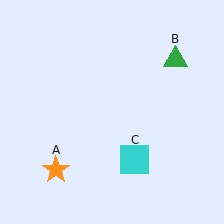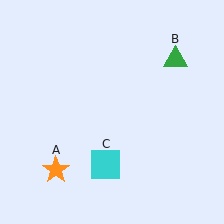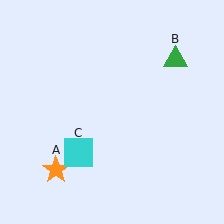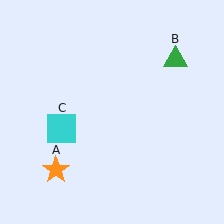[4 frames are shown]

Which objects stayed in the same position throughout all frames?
Orange star (object A) and green triangle (object B) remained stationary.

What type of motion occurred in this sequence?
The cyan square (object C) rotated clockwise around the center of the scene.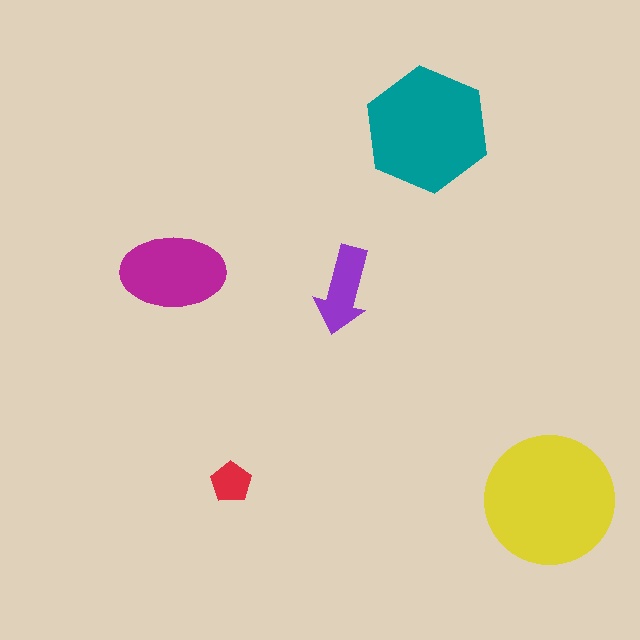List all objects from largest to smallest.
The yellow circle, the teal hexagon, the magenta ellipse, the purple arrow, the red pentagon.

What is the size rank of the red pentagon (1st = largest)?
5th.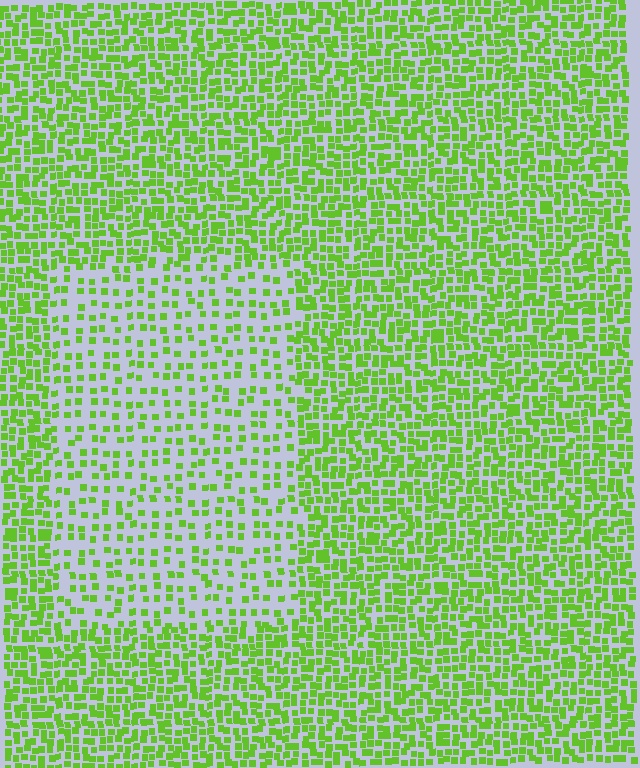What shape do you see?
I see a rectangle.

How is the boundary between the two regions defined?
The boundary is defined by a change in element density (approximately 2.1x ratio). All elements are the same color, size, and shape.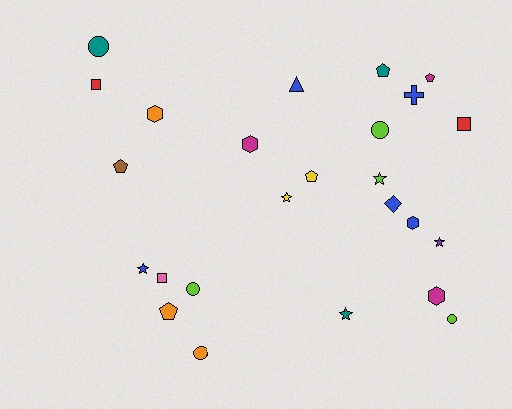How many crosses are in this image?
There is 1 cross.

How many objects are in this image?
There are 25 objects.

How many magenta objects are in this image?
There are 3 magenta objects.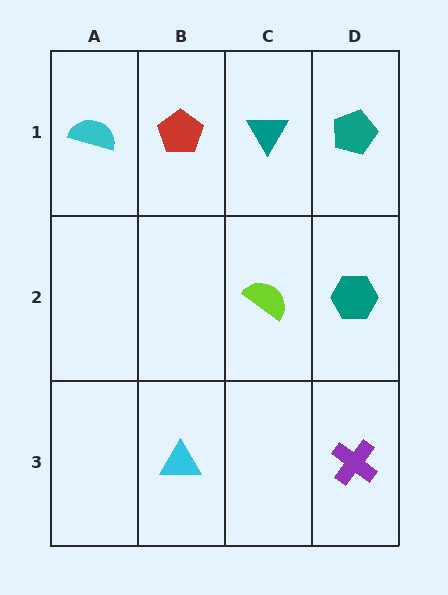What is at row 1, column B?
A red pentagon.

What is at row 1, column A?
A cyan semicircle.